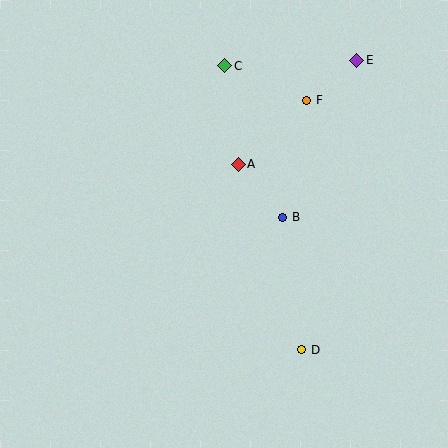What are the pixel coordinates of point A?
Point A is at (238, 164).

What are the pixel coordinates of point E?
Point E is at (357, 60).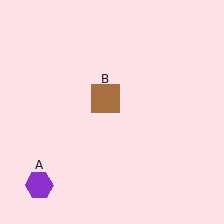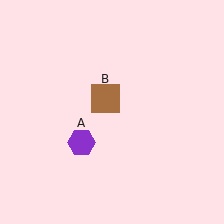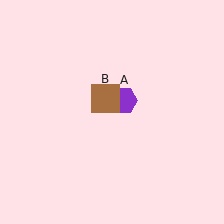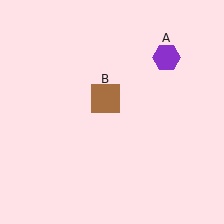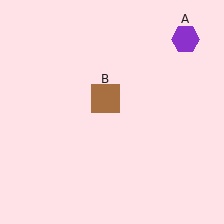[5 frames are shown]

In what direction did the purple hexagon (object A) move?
The purple hexagon (object A) moved up and to the right.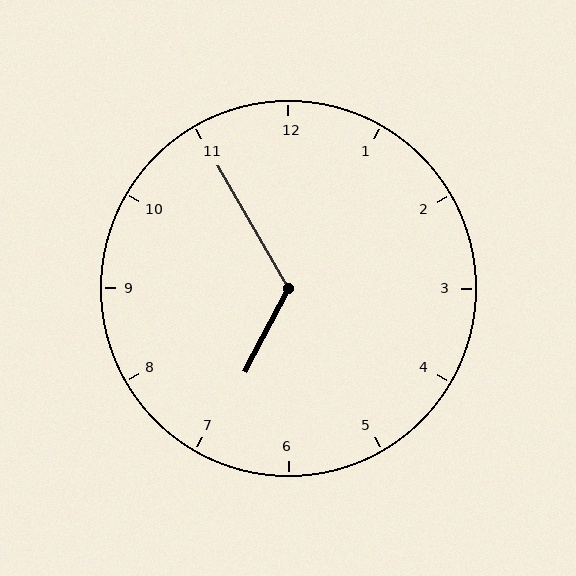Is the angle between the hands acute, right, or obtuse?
It is obtuse.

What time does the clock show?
6:55.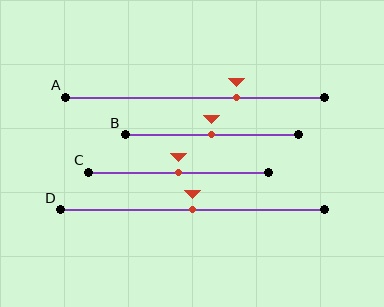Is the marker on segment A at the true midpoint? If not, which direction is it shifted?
No, the marker on segment A is shifted to the right by about 16% of the segment length.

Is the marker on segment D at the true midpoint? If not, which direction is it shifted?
Yes, the marker on segment D is at the true midpoint.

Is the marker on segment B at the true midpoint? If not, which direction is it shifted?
Yes, the marker on segment B is at the true midpoint.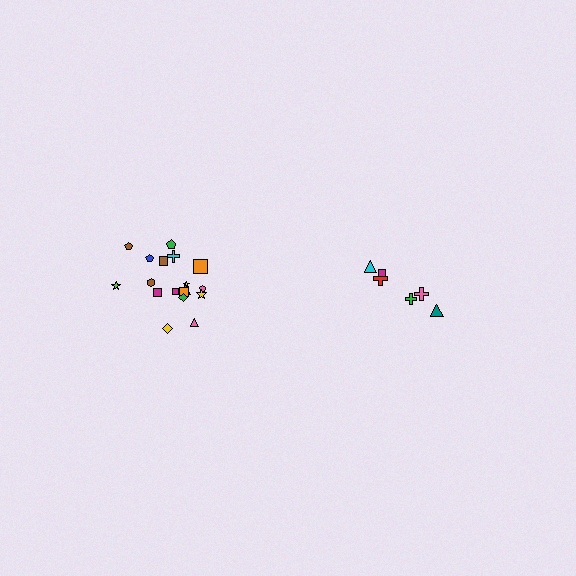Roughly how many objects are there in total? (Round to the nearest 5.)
Roughly 25 objects in total.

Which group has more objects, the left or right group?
The left group.